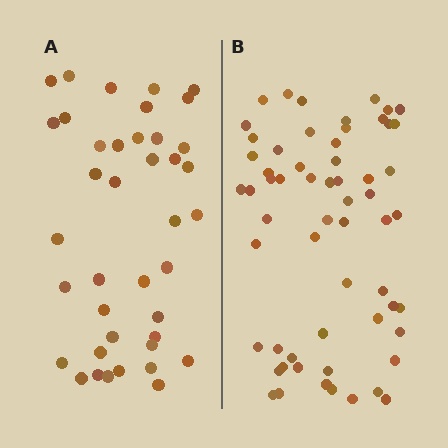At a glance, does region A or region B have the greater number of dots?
Region B (the right region) has more dots.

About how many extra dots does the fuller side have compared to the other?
Region B has approximately 20 more dots than region A.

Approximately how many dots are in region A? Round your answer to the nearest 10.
About 40 dots.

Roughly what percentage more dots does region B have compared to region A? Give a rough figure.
About 50% more.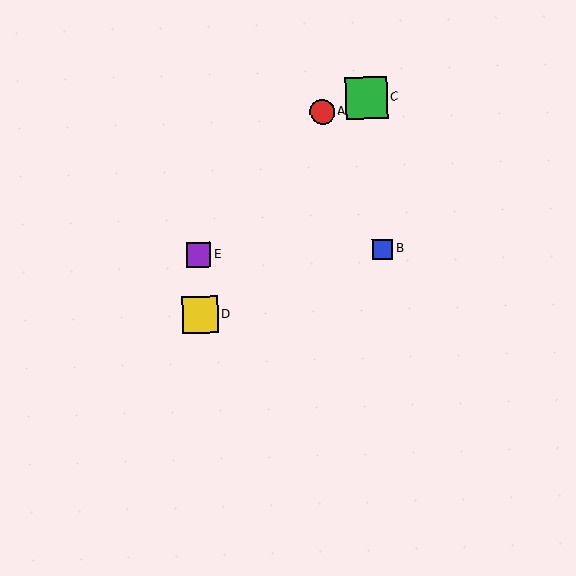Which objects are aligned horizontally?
Objects B, E are aligned horizontally.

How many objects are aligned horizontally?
2 objects (B, E) are aligned horizontally.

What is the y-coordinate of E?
Object E is at y≈255.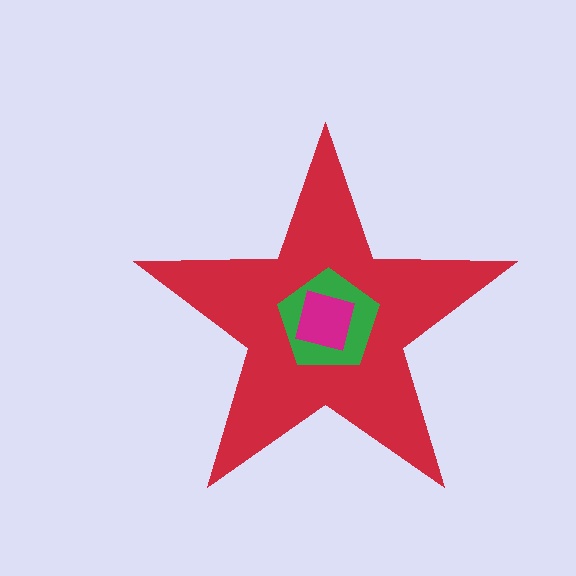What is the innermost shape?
The magenta square.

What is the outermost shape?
The red star.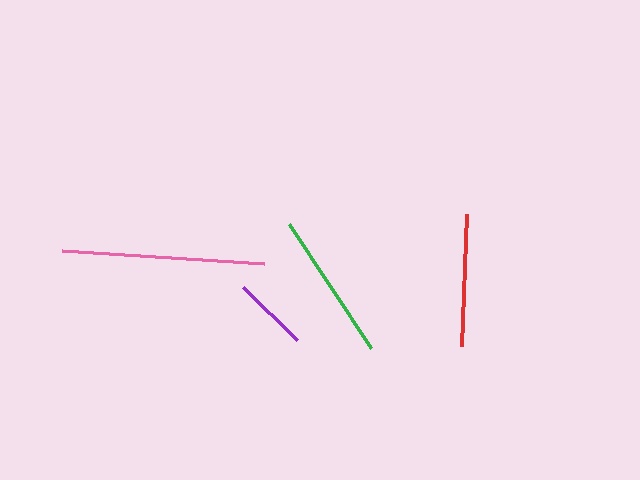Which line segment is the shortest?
The purple line is the shortest at approximately 76 pixels.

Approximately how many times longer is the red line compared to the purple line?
The red line is approximately 1.7 times the length of the purple line.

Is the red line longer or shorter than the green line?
The green line is longer than the red line.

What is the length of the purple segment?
The purple segment is approximately 76 pixels long.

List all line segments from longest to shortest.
From longest to shortest: pink, green, red, purple.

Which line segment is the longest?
The pink line is the longest at approximately 203 pixels.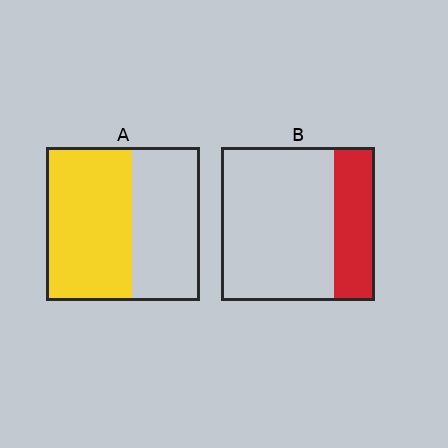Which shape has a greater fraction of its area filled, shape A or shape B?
Shape A.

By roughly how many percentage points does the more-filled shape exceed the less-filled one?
By roughly 30 percentage points (A over B).